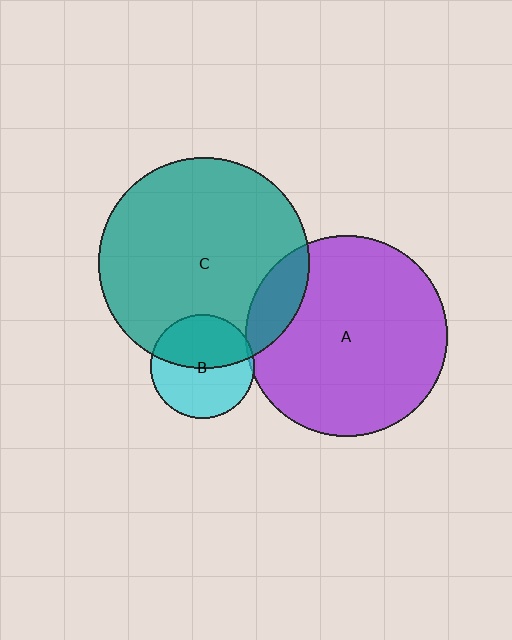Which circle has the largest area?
Circle C (teal).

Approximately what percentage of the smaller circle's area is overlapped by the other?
Approximately 45%.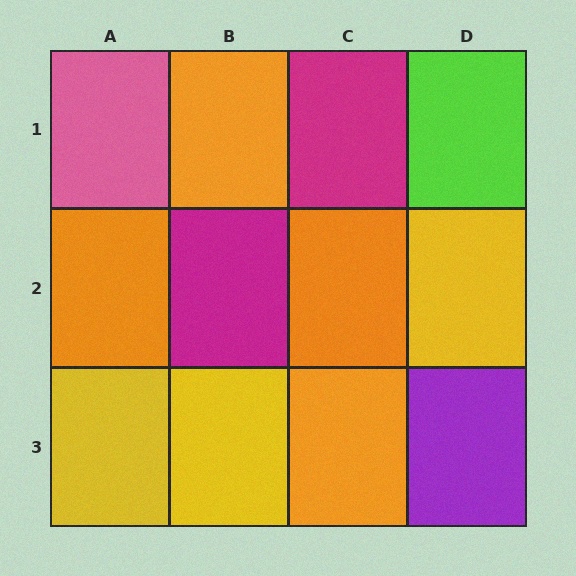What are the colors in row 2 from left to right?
Orange, magenta, orange, yellow.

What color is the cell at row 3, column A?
Yellow.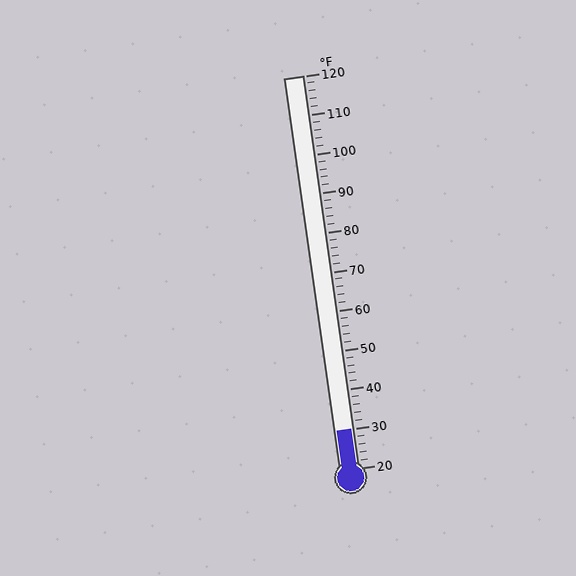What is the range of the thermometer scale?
The thermometer scale ranges from 20°F to 120°F.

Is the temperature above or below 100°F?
The temperature is below 100°F.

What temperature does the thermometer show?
The thermometer shows approximately 30°F.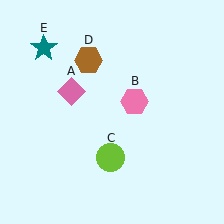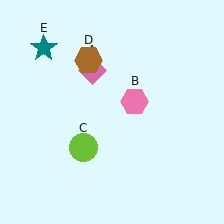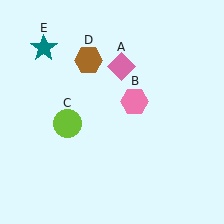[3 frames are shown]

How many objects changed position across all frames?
2 objects changed position: pink diamond (object A), lime circle (object C).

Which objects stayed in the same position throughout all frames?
Pink hexagon (object B) and brown hexagon (object D) and teal star (object E) remained stationary.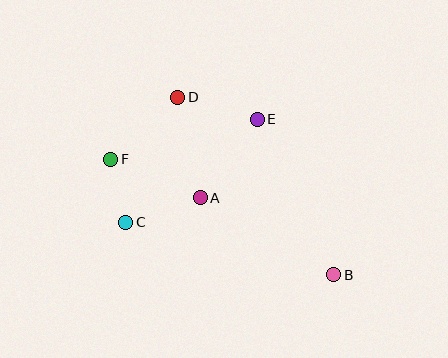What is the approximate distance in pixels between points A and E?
The distance between A and E is approximately 97 pixels.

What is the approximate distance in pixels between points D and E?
The distance between D and E is approximately 82 pixels.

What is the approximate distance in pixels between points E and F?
The distance between E and F is approximately 152 pixels.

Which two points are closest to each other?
Points C and F are closest to each other.